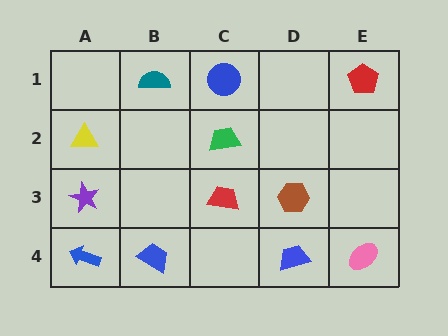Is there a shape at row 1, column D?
No, that cell is empty.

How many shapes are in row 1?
3 shapes.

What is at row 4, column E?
A pink ellipse.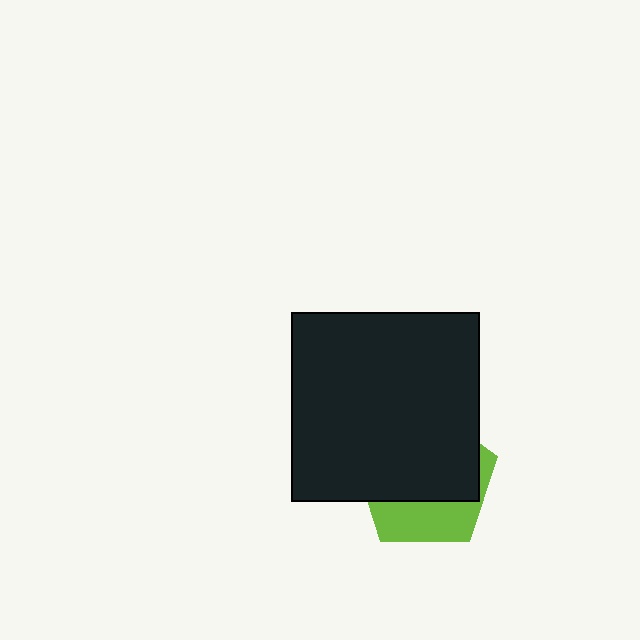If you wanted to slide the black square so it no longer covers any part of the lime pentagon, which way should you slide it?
Slide it up — that is the most direct way to separate the two shapes.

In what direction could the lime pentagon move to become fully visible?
The lime pentagon could move down. That would shift it out from behind the black square entirely.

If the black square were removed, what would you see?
You would see the complete lime pentagon.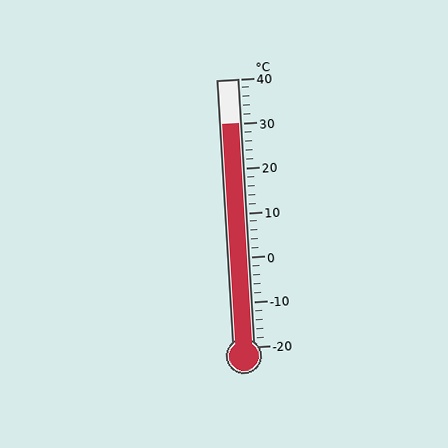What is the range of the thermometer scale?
The thermometer scale ranges from -20°C to 40°C.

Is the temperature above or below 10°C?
The temperature is above 10°C.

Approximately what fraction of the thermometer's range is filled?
The thermometer is filled to approximately 85% of its range.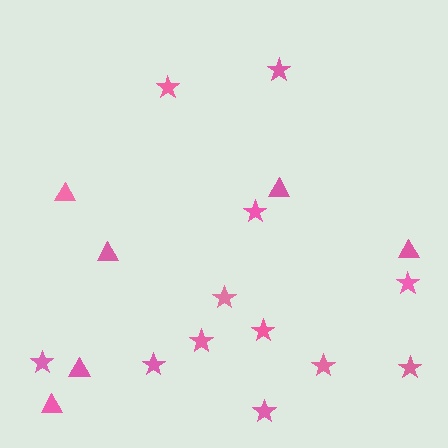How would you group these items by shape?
There are 2 groups: one group of stars (12) and one group of triangles (6).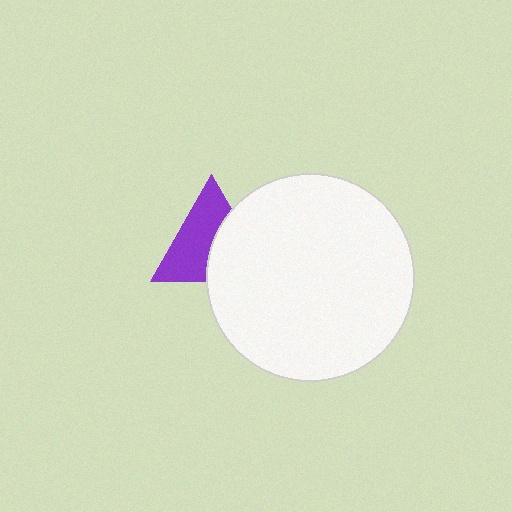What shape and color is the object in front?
The object in front is a white circle.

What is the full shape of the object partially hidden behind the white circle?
The partially hidden object is a purple triangle.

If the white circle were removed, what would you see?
You would see the complete purple triangle.